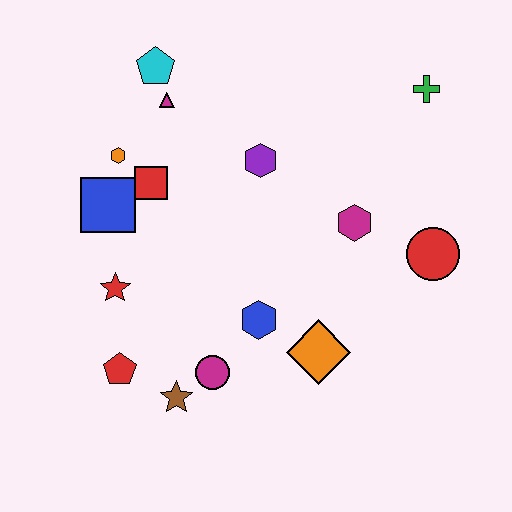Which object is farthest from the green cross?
The red pentagon is farthest from the green cross.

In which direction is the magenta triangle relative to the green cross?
The magenta triangle is to the left of the green cross.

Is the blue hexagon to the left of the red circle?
Yes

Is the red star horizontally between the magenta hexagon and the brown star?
No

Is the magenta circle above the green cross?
No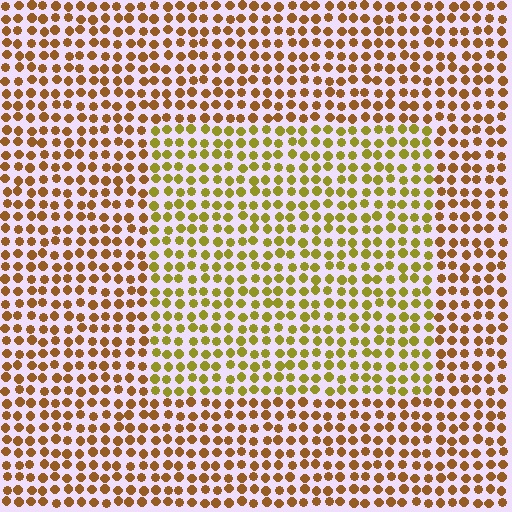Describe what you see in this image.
The image is filled with small brown elements in a uniform arrangement. A rectangle-shaped region is visible where the elements are tinted to a slightly different hue, forming a subtle color boundary.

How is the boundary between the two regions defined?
The boundary is defined purely by a slight shift in hue (about 32 degrees). Spacing, size, and orientation are identical on both sides.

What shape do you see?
I see a rectangle.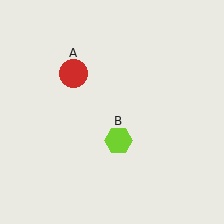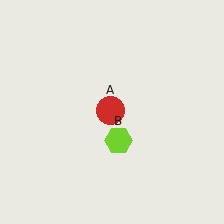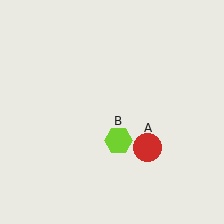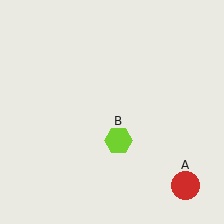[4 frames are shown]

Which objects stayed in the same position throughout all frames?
Lime hexagon (object B) remained stationary.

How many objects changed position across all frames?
1 object changed position: red circle (object A).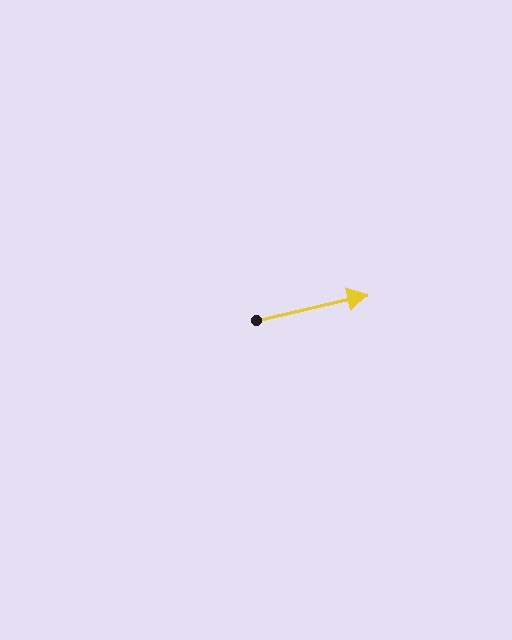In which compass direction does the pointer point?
East.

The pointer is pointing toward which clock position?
Roughly 3 o'clock.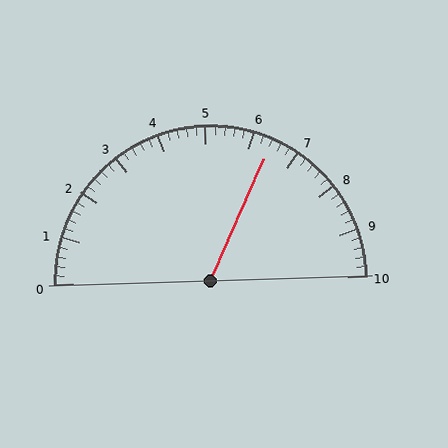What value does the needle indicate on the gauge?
The needle indicates approximately 6.4.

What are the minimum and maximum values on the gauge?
The gauge ranges from 0 to 10.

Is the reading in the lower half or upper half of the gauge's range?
The reading is in the upper half of the range (0 to 10).